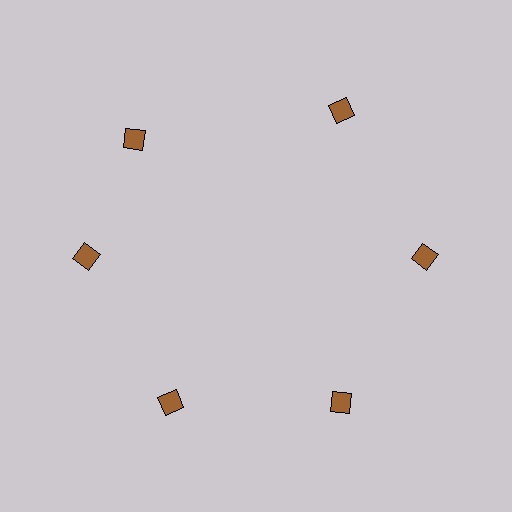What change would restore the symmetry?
The symmetry would be restored by rotating it back into even spacing with its neighbors so that all 6 diamonds sit at equal angles and equal distance from the center.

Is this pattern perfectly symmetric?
No. The 6 brown diamonds are arranged in a ring, but one element near the 11 o'clock position is rotated out of alignment along the ring, breaking the 6-fold rotational symmetry.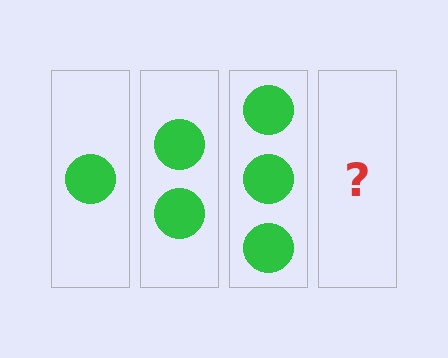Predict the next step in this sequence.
The next step is 4 circles.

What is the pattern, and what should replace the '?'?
The pattern is that each step adds one more circle. The '?' should be 4 circles.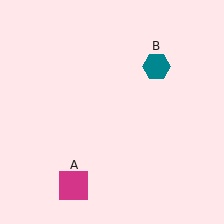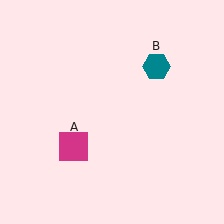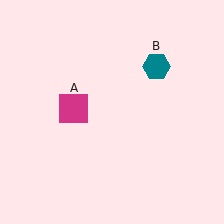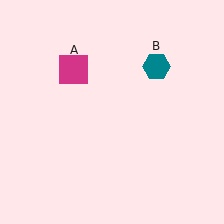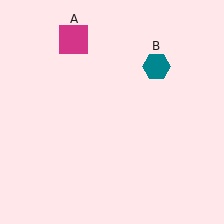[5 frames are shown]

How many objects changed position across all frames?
1 object changed position: magenta square (object A).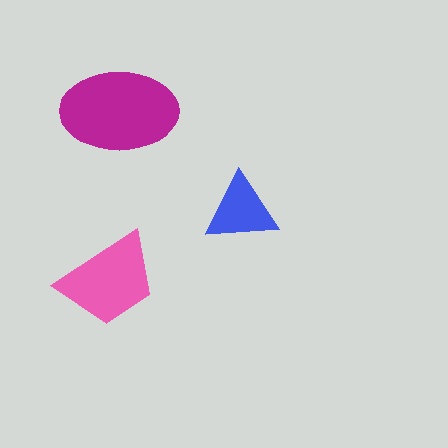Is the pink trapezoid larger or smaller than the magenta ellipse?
Smaller.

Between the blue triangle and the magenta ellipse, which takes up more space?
The magenta ellipse.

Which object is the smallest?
The blue triangle.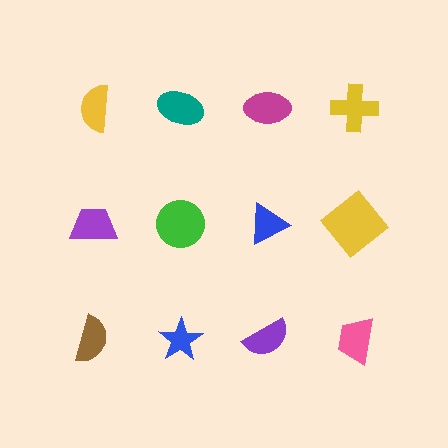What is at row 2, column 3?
A blue triangle.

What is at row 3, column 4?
A pink trapezoid.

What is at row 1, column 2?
A teal ellipse.